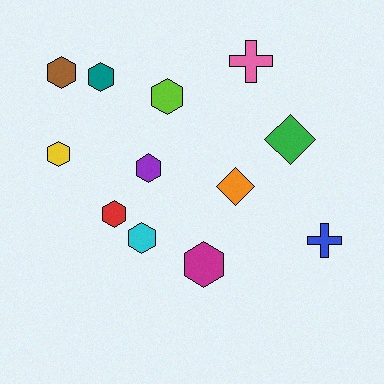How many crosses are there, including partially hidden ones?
There are 2 crosses.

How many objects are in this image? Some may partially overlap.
There are 12 objects.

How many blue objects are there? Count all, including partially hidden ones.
There is 1 blue object.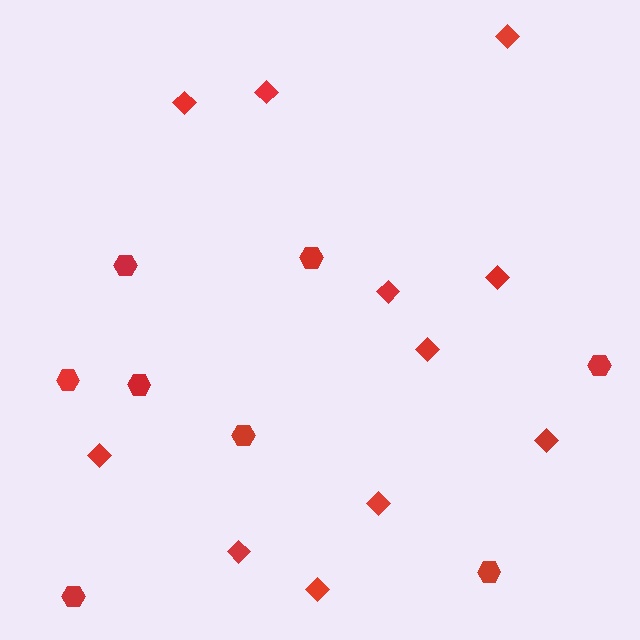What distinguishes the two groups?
There are 2 groups: one group of hexagons (8) and one group of diamonds (11).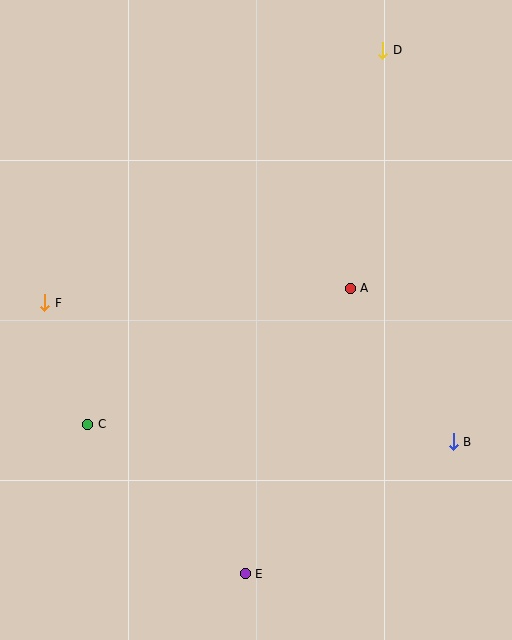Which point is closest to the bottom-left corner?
Point C is closest to the bottom-left corner.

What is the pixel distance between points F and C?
The distance between F and C is 129 pixels.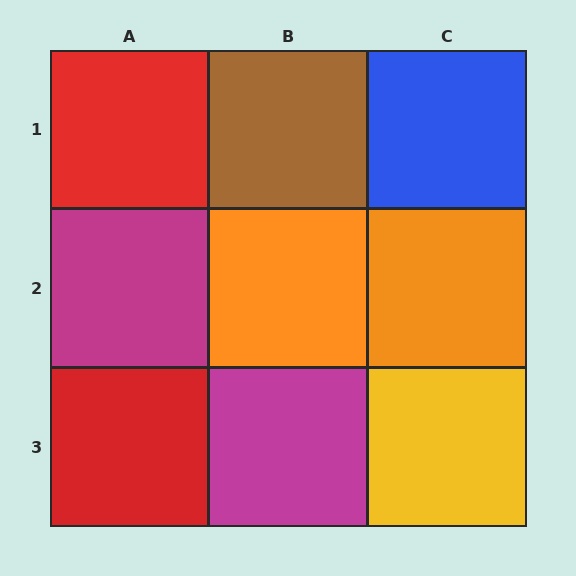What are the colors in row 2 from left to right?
Magenta, orange, orange.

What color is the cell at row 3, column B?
Magenta.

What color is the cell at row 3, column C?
Yellow.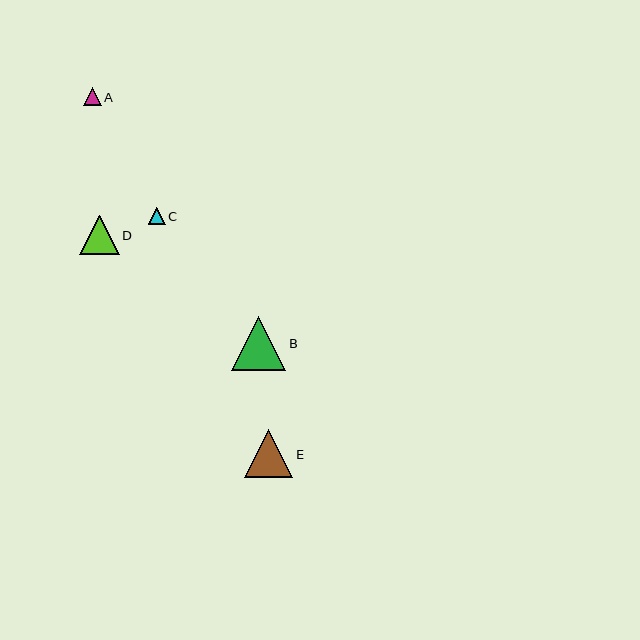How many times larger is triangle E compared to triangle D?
Triangle E is approximately 1.2 times the size of triangle D.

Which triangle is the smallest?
Triangle C is the smallest with a size of approximately 16 pixels.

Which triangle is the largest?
Triangle B is the largest with a size of approximately 54 pixels.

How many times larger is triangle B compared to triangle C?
Triangle B is approximately 3.3 times the size of triangle C.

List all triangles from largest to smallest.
From largest to smallest: B, E, D, A, C.